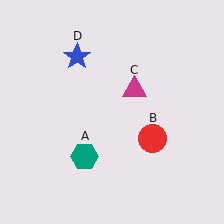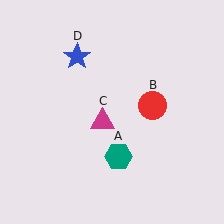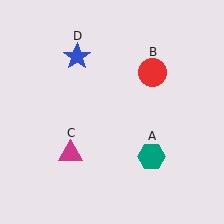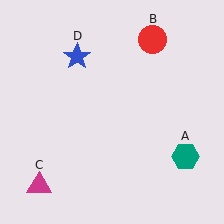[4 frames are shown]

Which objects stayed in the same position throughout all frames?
Blue star (object D) remained stationary.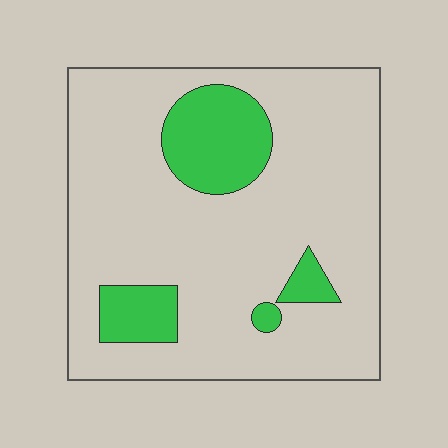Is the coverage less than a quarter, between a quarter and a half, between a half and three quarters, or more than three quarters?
Less than a quarter.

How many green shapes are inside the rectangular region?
4.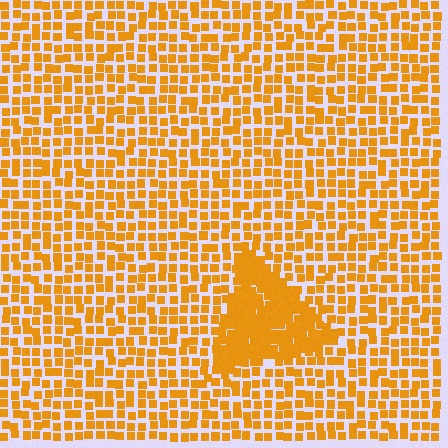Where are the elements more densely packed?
The elements are more densely packed inside the triangle boundary.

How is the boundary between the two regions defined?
The boundary is defined by a change in element density (approximately 2.1x ratio). All elements are the same color, size, and shape.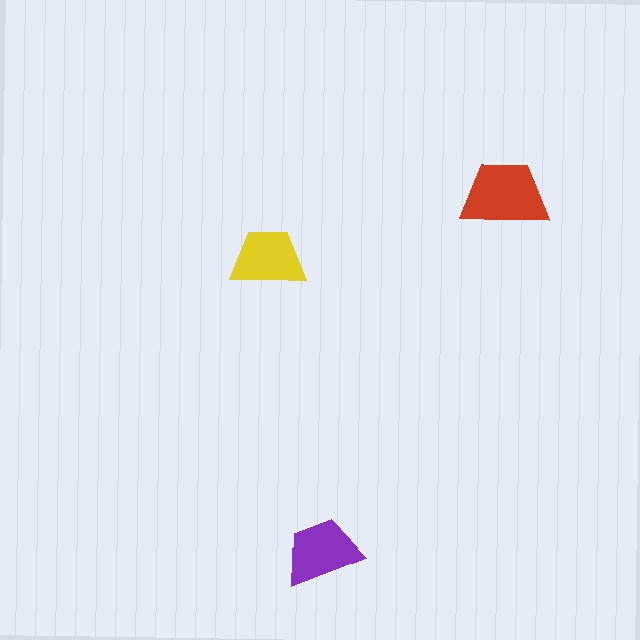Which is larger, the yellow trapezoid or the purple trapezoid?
The purple one.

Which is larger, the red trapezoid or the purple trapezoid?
The red one.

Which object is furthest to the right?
The red trapezoid is rightmost.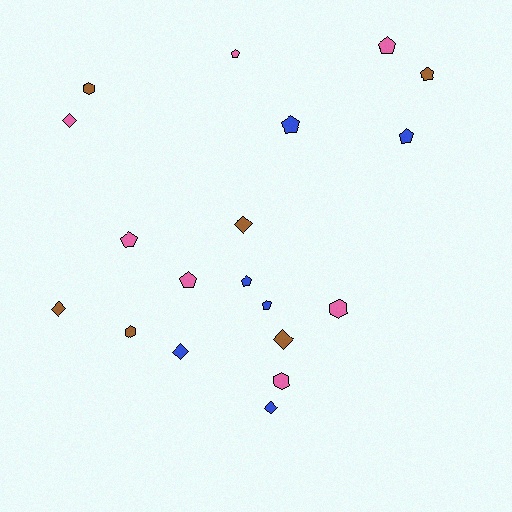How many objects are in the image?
There are 19 objects.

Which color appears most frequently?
Pink, with 7 objects.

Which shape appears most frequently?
Pentagon, with 9 objects.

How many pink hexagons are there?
There are 2 pink hexagons.